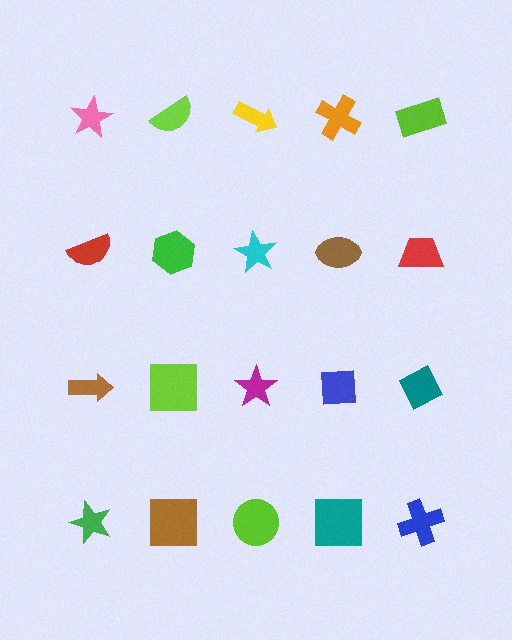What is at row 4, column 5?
A blue cross.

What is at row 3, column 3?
A magenta star.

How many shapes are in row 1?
5 shapes.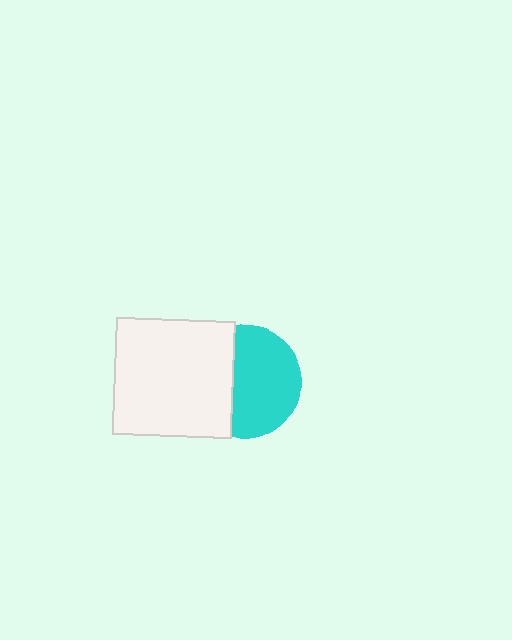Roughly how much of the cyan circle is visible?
About half of it is visible (roughly 63%).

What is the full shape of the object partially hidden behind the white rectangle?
The partially hidden object is a cyan circle.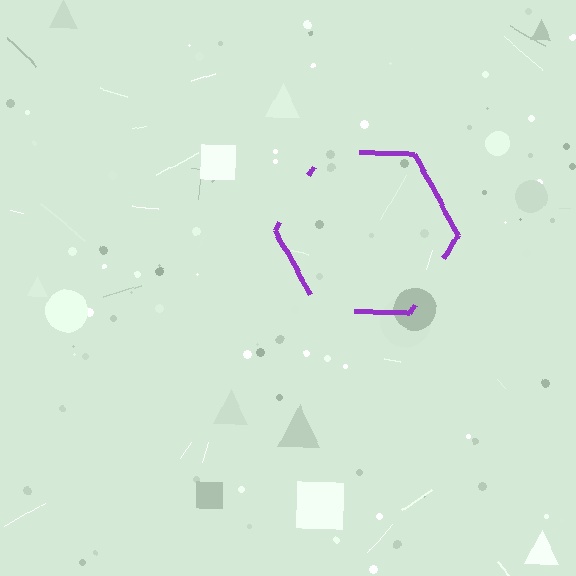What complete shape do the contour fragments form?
The contour fragments form a hexagon.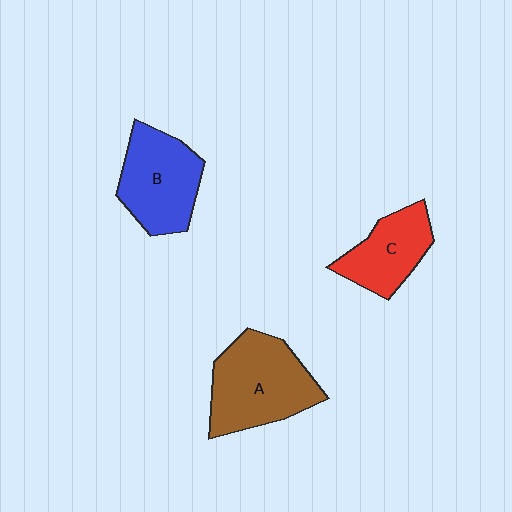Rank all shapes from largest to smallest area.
From largest to smallest: A (brown), B (blue), C (red).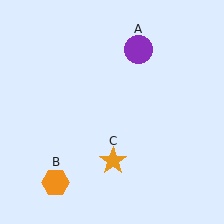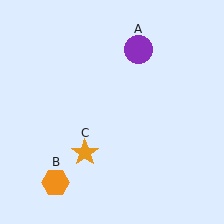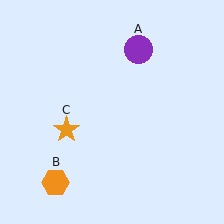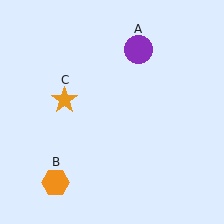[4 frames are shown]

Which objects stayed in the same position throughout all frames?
Purple circle (object A) and orange hexagon (object B) remained stationary.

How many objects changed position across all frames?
1 object changed position: orange star (object C).